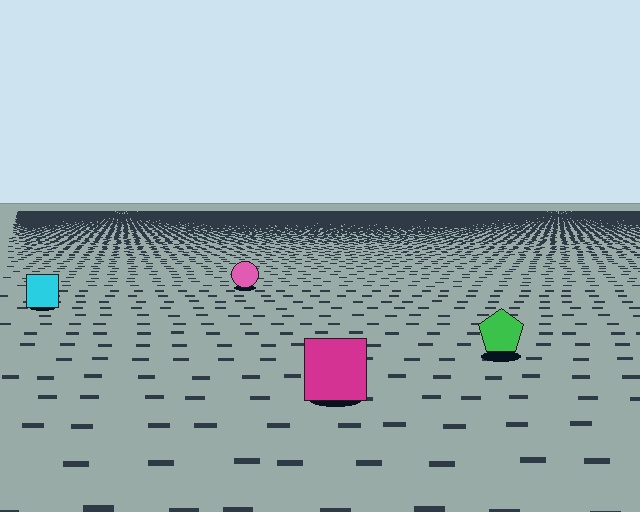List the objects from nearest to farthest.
From nearest to farthest: the magenta square, the green pentagon, the cyan square, the pink circle.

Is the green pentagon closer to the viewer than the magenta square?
No. The magenta square is closer — you can tell from the texture gradient: the ground texture is coarser near it.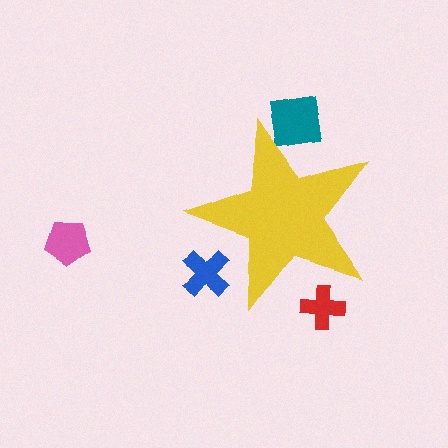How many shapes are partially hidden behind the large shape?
3 shapes are partially hidden.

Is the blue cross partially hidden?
Yes, the blue cross is partially hidden behind the yellow star.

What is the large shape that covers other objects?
A yellow star.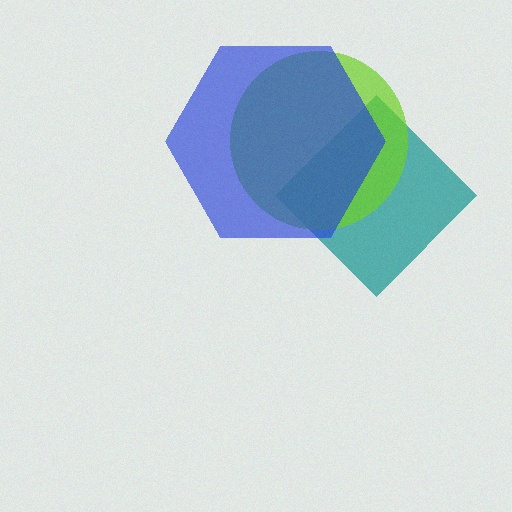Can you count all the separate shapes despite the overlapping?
Yes, there are 3 separate shapes.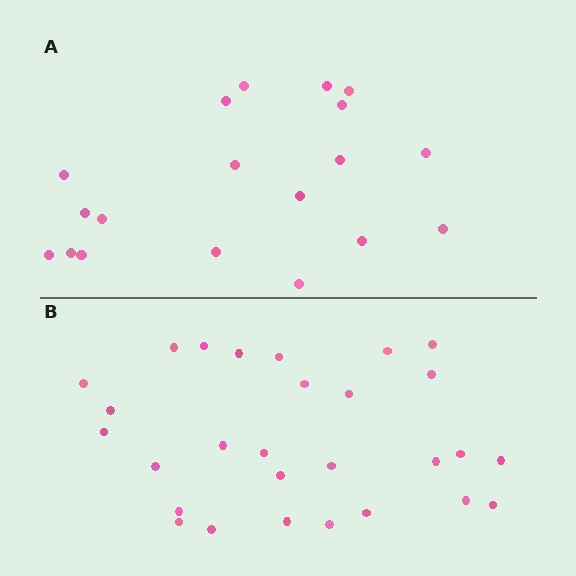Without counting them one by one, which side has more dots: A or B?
Region B (the bottom region) has more dots.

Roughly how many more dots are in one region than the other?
Region B has roughly 8 or so more dots than region A.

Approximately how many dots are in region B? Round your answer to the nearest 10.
About 30 dots. (The exact count is 28, which rounds to 30.)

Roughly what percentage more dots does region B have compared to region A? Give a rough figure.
About 45% more.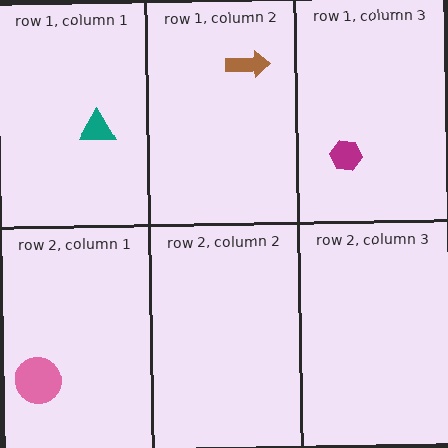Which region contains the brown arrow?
The row 1, column 2 region.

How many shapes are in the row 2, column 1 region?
1.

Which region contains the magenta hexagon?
The row 1, column 3 region.